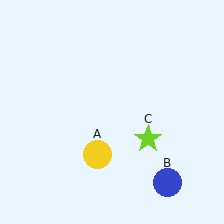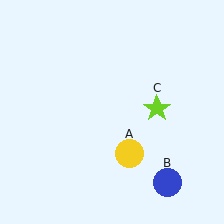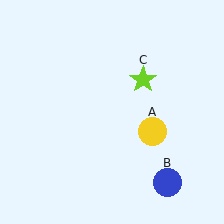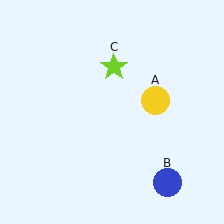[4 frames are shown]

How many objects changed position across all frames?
2 objects changed position: yellow circle (object A), lime star (object C).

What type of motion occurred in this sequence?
The yellow circle (object A), lime star (object C) rotated counterclockwise around the center of the scene.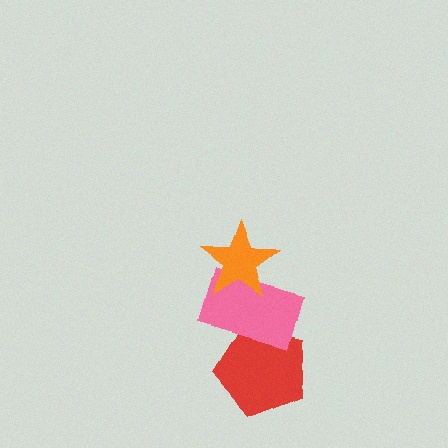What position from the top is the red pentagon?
The red pentagon is 3rd from the top.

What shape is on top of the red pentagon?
The pink rectangle is on top of the red pentagon.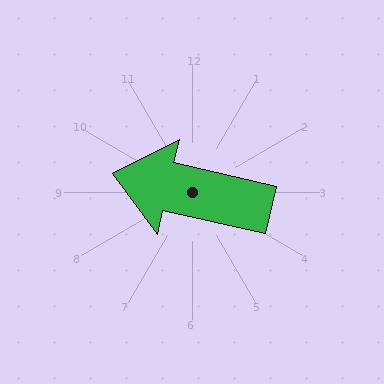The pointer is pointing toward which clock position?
Roughly 9 o'clock.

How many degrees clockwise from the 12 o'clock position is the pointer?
Approximately 283 degrees.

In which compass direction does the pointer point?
West.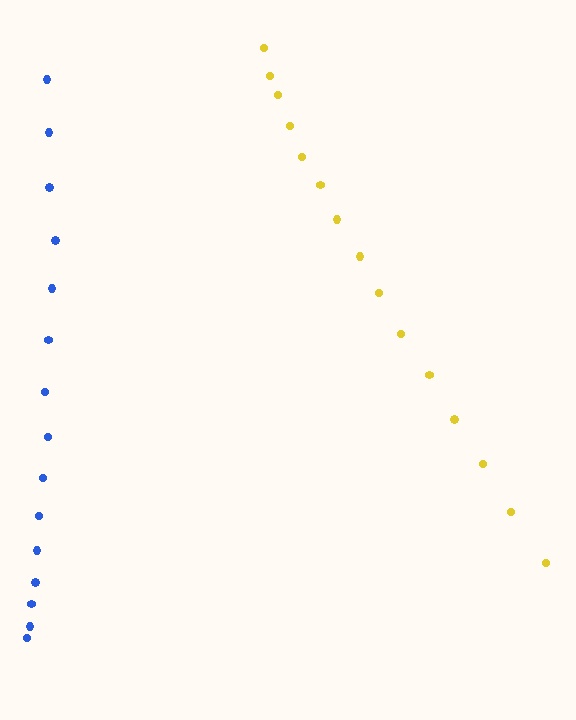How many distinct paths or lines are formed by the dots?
There are 2 distinct paths.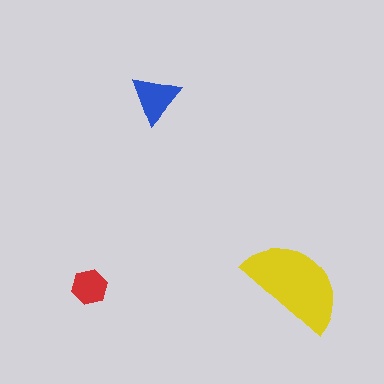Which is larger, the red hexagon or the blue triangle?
The blue triangle.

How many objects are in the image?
There are 3 objects in the image.